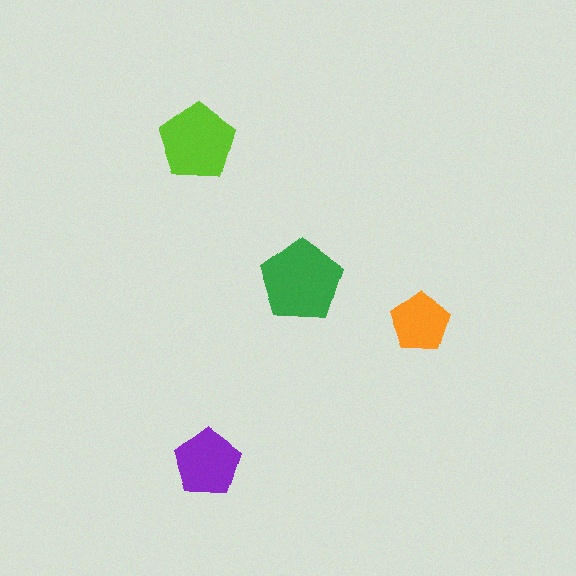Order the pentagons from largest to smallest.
the green one, the lime one, the purple one, the orange one.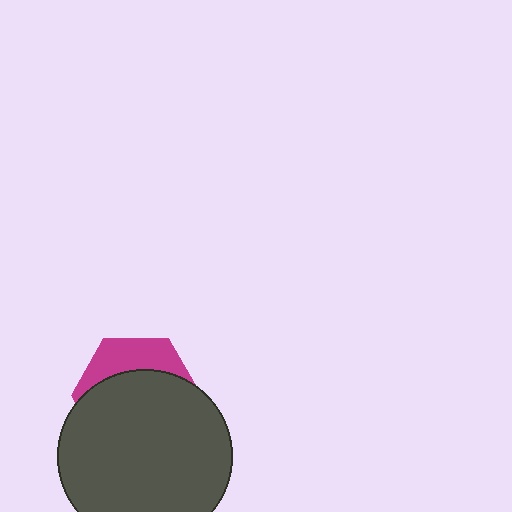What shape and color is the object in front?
The object in front is a dark gray circle.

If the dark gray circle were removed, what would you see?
You would see the complete magenta hexagon.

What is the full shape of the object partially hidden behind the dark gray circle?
The partially hidden object is a magenta hexagon.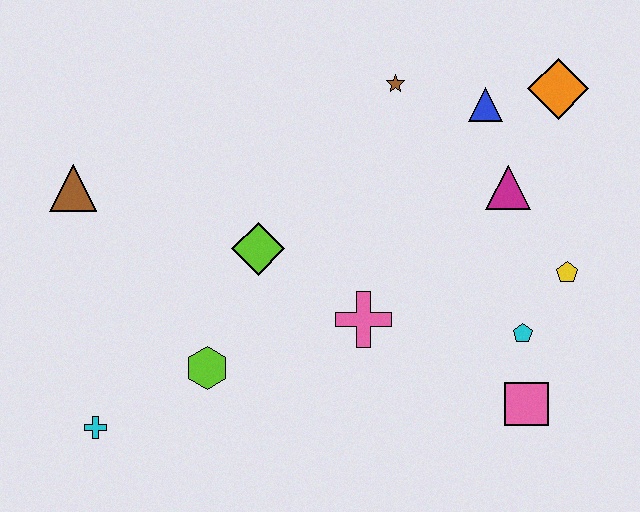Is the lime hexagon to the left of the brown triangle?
No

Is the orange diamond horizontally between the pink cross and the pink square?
No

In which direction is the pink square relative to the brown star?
The pink square is below the brown star.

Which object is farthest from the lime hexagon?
The orange diamond is farthest from the lime hexagon.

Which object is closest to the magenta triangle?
The blue triangle is closest to the magenta triangle.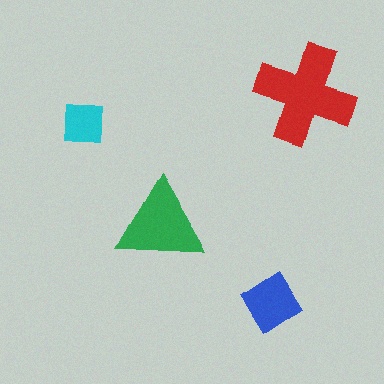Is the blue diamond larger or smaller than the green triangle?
Smaller.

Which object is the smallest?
The cyan square.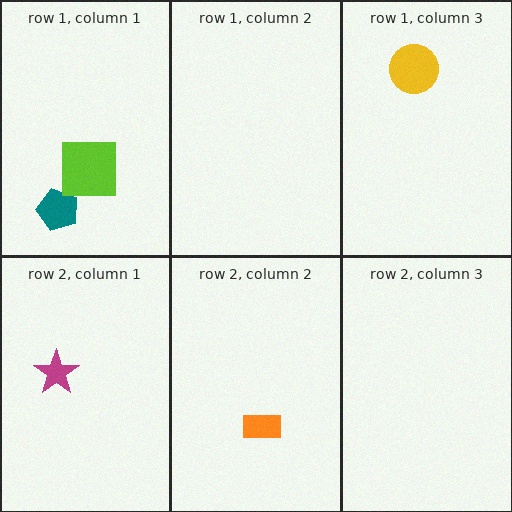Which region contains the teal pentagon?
The row 1, column 1 region.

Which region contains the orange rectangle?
The row 2, column 2 region.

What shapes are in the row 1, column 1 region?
The teal pentagon, the lime square.